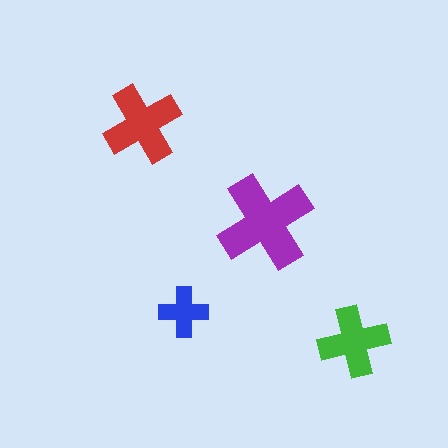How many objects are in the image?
There are 4 objects in the image.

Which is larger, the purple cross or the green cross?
The purple one.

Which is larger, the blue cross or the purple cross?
The purple one.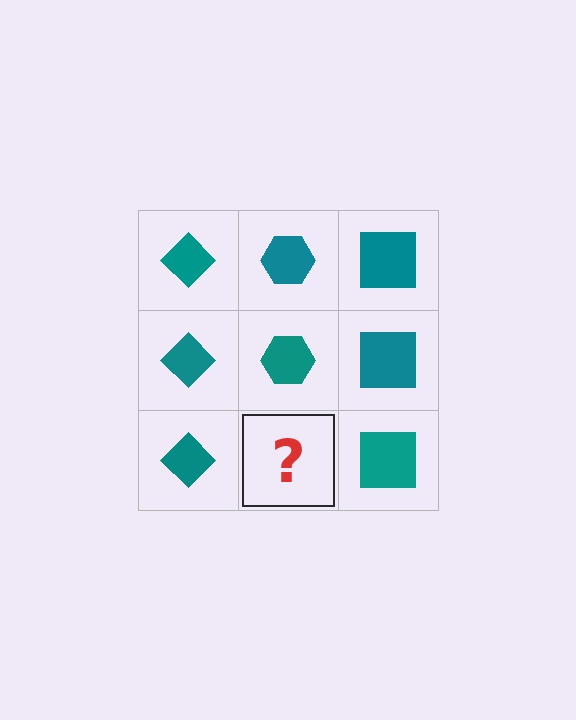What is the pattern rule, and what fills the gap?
The rule is that each column has a consistent shape. The gap should be filled with a teal hexagon.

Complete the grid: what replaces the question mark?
The question mark should be replaced with a teal hexagon.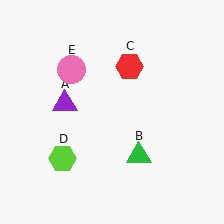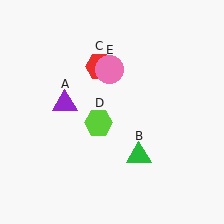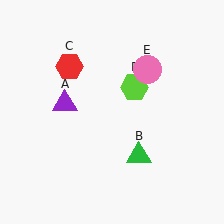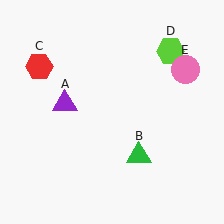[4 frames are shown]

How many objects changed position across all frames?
3 objects changed position: red hexagon (object C), lime hexagon (object D), pink circle (object E).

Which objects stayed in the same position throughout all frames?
Purple triangle (object A) and green triangle (object B) remained stationary.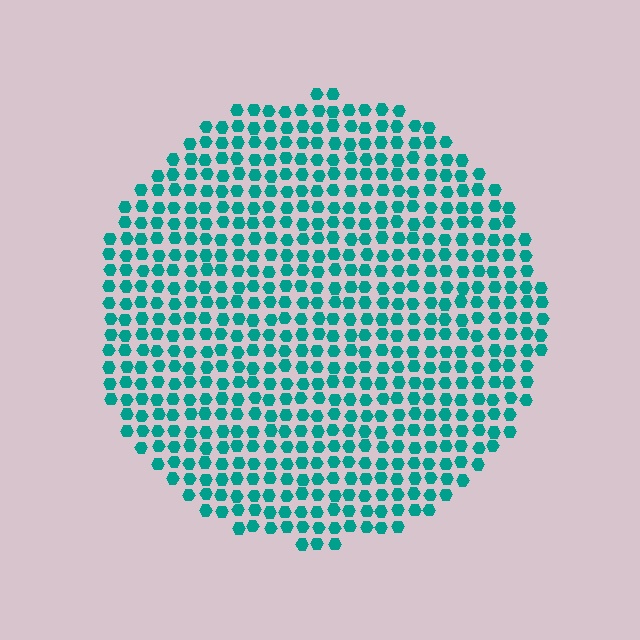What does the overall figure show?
The overall figure shows a circle.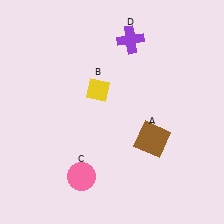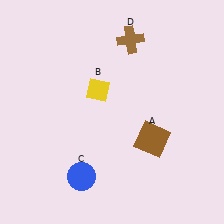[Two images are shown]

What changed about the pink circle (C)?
In Image 1, C is pink. In Image 2, it changed to blue.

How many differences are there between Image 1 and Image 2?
There are 2 differences between the two images.